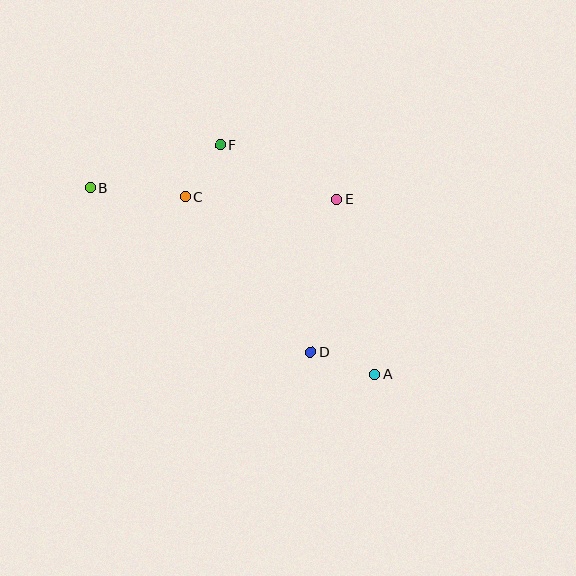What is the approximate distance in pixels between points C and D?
The distance between C and D is approximately 200 pixels.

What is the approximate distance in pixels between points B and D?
The distance between B and D is approximately 276 pixels.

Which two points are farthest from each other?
Points A and B are farthest from each other.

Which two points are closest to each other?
Points C and F are closest to each other.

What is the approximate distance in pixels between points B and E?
The distance between B and E is approximately 247 pixels.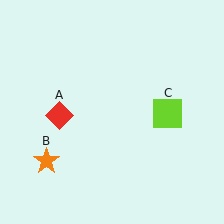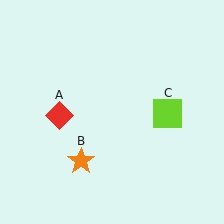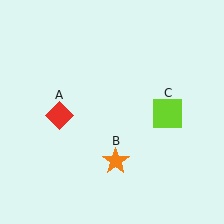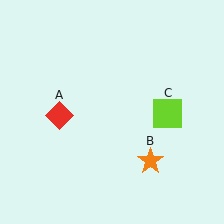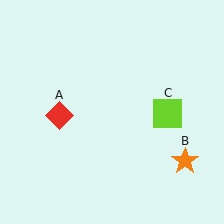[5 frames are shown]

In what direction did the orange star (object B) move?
The orange star (object B) moved right.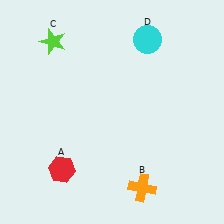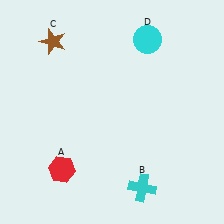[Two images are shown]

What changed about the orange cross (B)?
In Image 1, B is orange. In Image 2, it changed to cyan.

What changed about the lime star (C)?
In Image 1, C is lime. In Image 2, it changed to brown.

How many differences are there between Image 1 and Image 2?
There are 2 differences between the two images.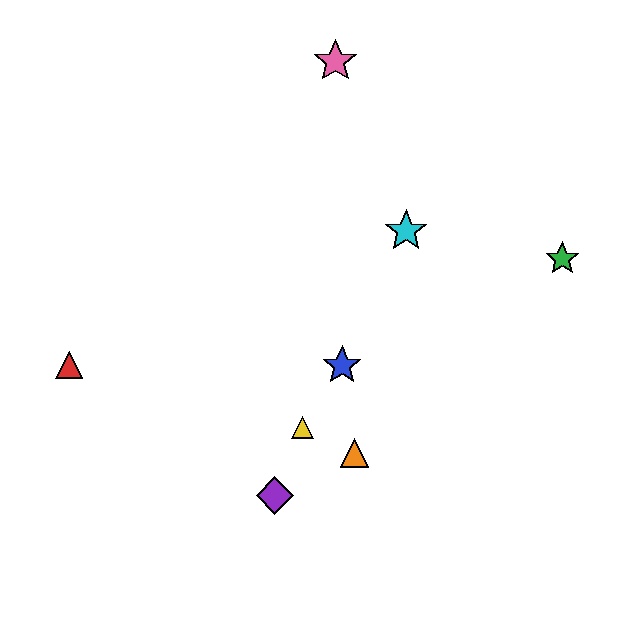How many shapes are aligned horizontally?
2 shapes (the red triangle, the blue star) are aligned horizontally.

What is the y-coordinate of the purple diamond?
The purple diamond is at y≈496.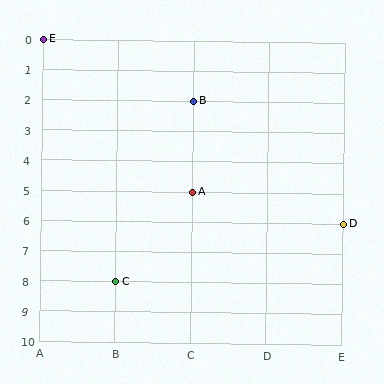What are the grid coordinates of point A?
Point A is at grid coordinates (C, 5).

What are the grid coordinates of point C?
Point C is at grid coordinates (B, 8).